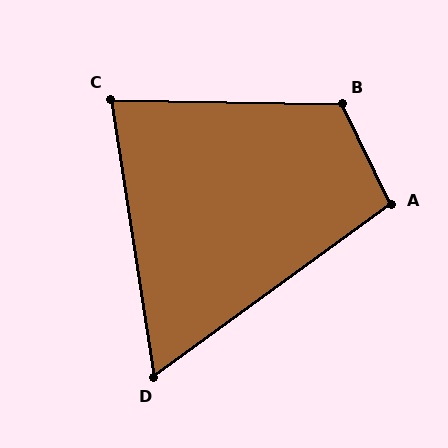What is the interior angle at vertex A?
Approximately 100 degrees (obtuse).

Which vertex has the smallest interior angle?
D, at approximately 63 degrees.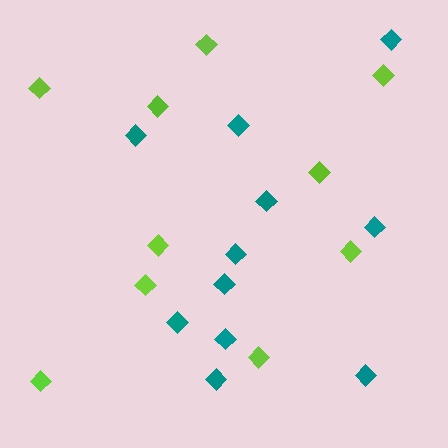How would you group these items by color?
There are 2 groups: one group of teal diamonds (11) and one group of lime diamonds (10).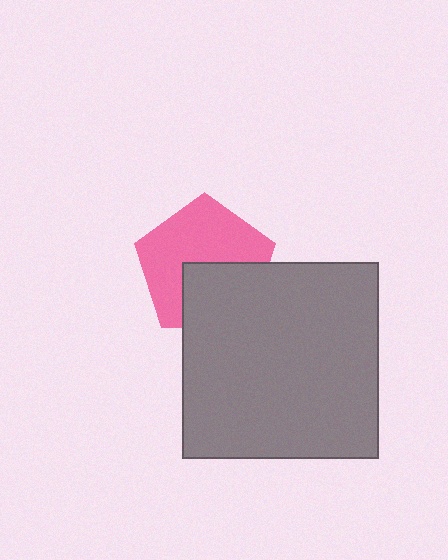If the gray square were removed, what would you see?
You would see the complete pink pentagon.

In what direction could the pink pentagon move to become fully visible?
The pink pentagon could move up. That would shift it out from behind the gray square entirely.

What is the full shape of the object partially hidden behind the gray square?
The partially hidden object is a pink pentagon.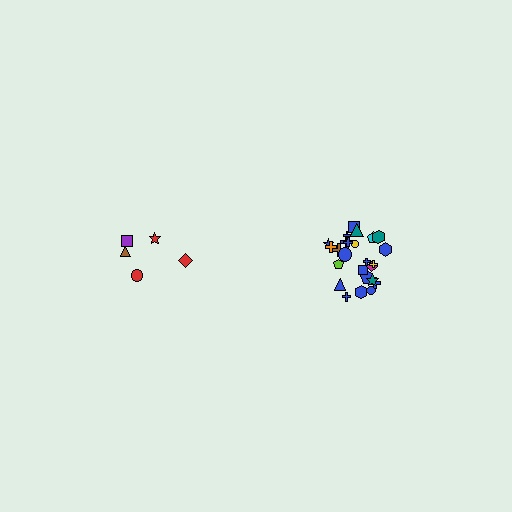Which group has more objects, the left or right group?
The right group.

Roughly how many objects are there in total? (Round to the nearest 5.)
Roughly 30 objects in total.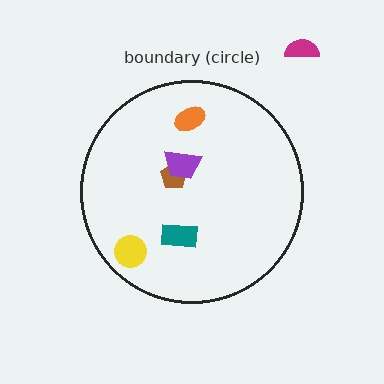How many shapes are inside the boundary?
5 inside, 1 outside.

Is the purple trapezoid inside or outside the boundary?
Inside.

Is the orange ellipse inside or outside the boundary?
Inside.